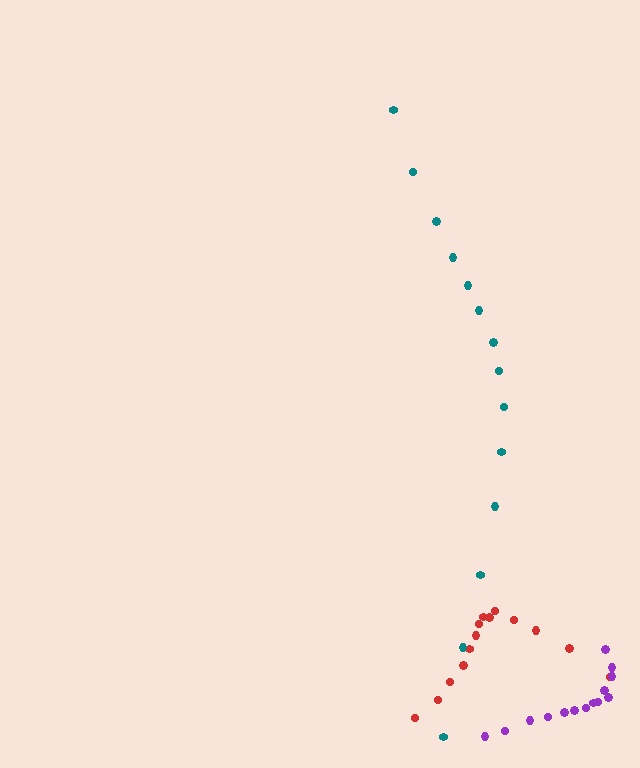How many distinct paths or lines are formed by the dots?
There are 3 distinct paths.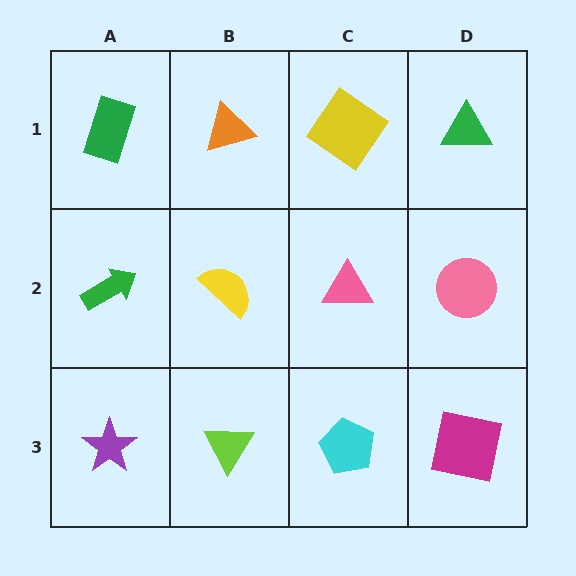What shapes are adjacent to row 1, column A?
A green arrow (row 2, column A), an orange triangle (row 1, column B).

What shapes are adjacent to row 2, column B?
An orange triangle (row 1, column B), a lime triangle (row 3, column B), a green arrow (row 2, column A), a pink triangle (row 2, column C).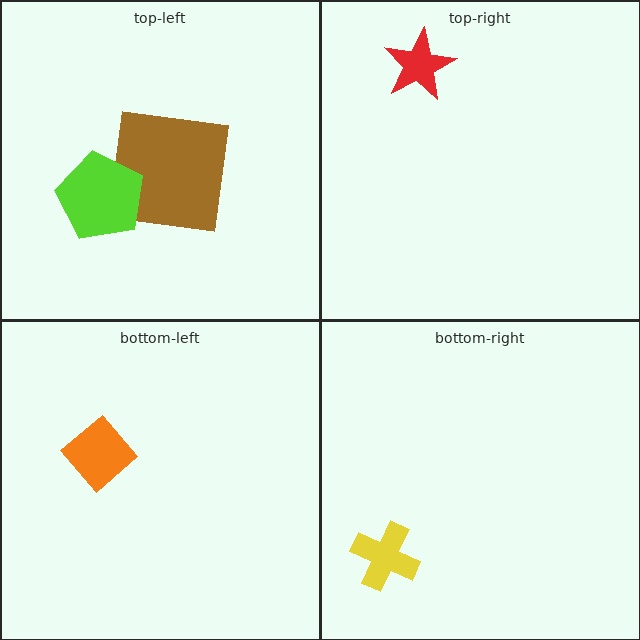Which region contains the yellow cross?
The bottom-right region.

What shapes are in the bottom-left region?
The orange diamond.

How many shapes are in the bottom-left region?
1.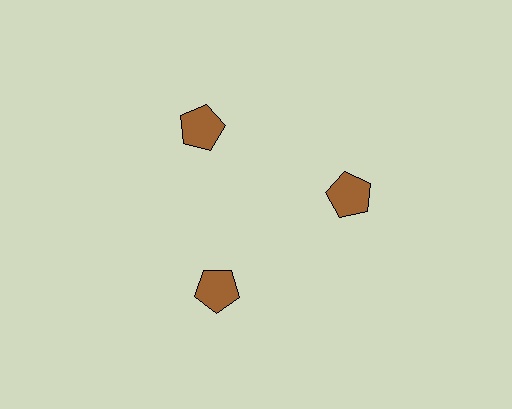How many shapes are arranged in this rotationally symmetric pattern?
There are 3 shapes, arranged in 3 groups of 1.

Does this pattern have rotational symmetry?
Yes, this pattern has 3-fold rotational symmetry. It looks the same after rotating 120 degrees around the center.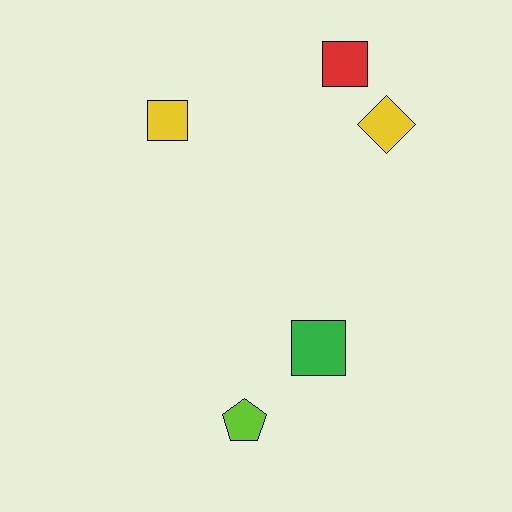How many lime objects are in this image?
There is 1 lime object.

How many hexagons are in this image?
There are no hexagons.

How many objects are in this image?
There are 5 objects.